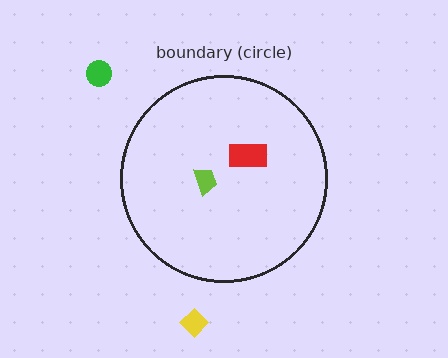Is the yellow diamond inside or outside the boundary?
Outside.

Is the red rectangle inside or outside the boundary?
Inside.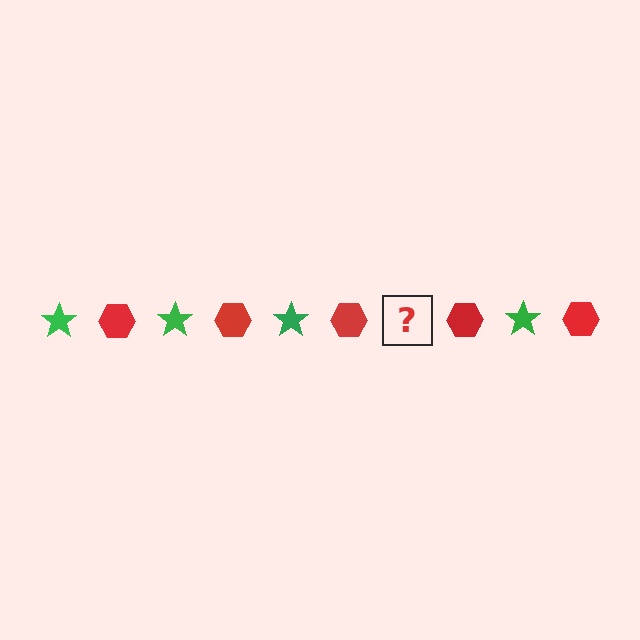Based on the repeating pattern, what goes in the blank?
The blank should be a green star.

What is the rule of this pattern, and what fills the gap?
The rule is that the pattern alternates between green star and red hexagon. The gap should be filled with a green star.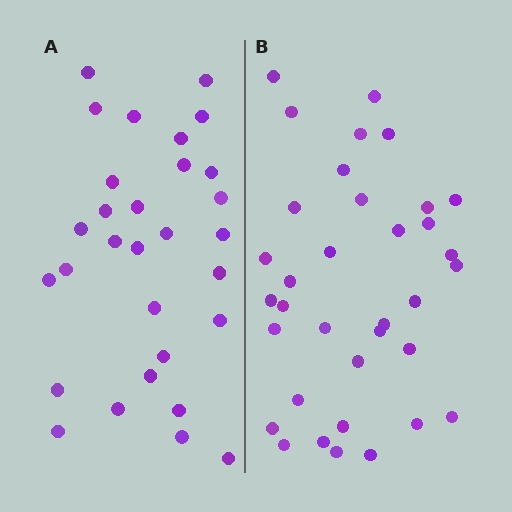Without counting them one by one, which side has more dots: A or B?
Region B (the right region) has more dots.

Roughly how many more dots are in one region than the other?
Region B has about 5 more dots than region A.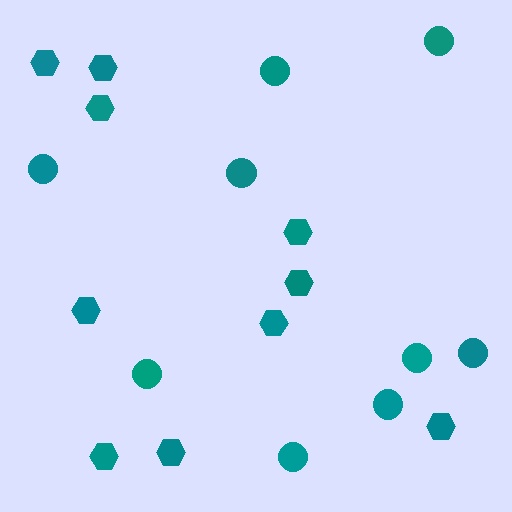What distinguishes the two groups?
There are 2 groups: one group of circles (9) and one group of hexagons (10).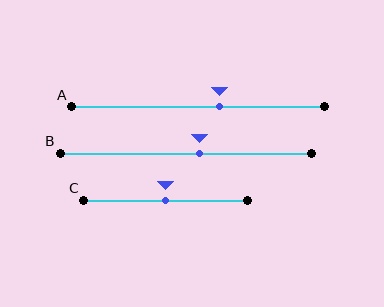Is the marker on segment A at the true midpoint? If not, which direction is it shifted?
No, the marker on segment A is shifted to the right by about 9% of the segment length.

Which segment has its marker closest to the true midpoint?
Segment C has its marker closest to the true midpoint.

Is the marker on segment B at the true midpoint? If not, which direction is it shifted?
No, the marker on segment B is shifted to the right by about 5% of the segment length.